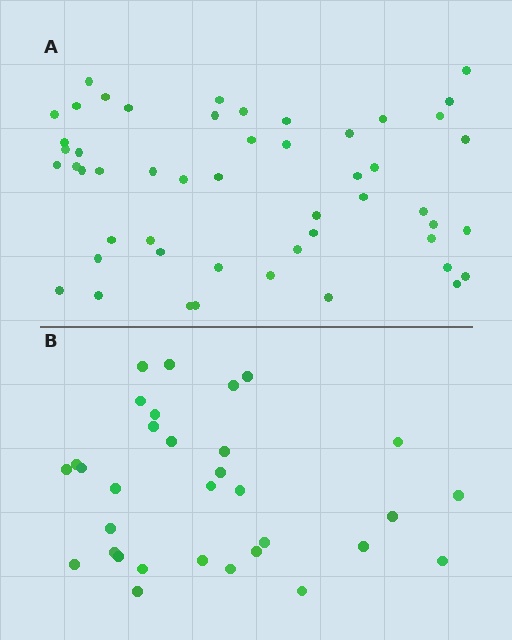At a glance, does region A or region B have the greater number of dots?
Region A (the top region) has more dots.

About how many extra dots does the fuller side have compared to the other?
Region A has approximately 20 more dots than region B.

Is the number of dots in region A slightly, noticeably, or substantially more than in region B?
Region A has substantially more. The ratio is roughly 1.6 to 1.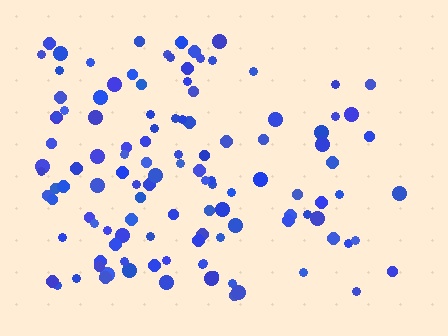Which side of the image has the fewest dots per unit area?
The right.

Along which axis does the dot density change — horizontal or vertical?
Horizontal.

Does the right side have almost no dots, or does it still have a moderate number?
Still a moderate number, just noticeably fewer than the left.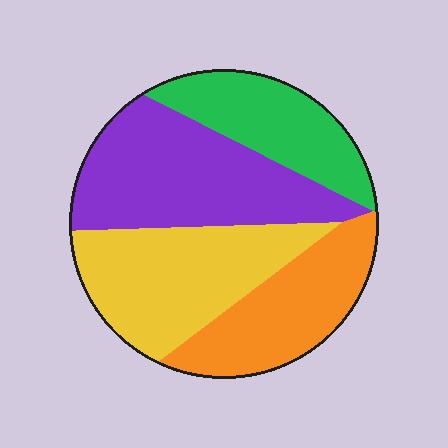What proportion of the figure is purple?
Purple takes up about one third (1/3) of the figure.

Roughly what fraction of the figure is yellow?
Yellow covers around 30% of the figure.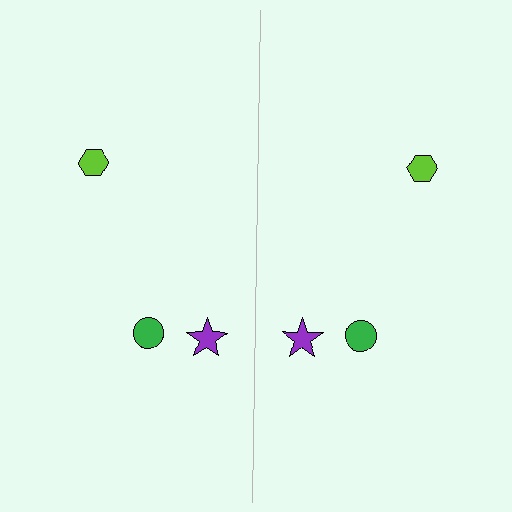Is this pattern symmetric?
Yes, this pattern has bilateral (reflection) symmetry.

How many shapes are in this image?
There are 6 shapes in this image.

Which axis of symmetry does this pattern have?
The pattern has a vertical axis of symmetry running through the center of the image.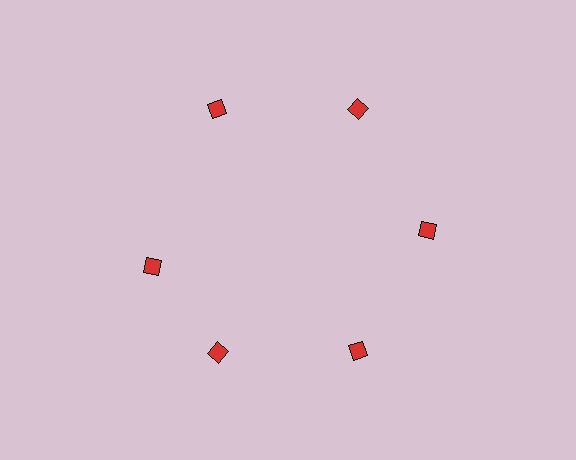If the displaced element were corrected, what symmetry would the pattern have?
It would have 6-fold rotational symmetry — the pattern would map onto itself every 60 degrees.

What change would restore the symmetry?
The symmetry would be restored by rotating it back into even spacing with its neighbors so that all 6 diamonds sit at equal angles and equal distance from the center.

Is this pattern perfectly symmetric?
No. The 6 red diamonds are arranged in a ring, but one element near the 9 o'clock position is rotated out of alignment along the ring, breaking the 6-fold rotational symmetry.